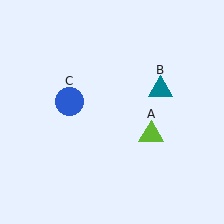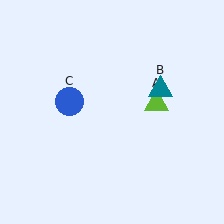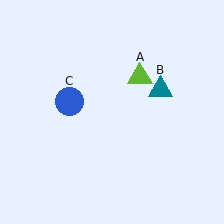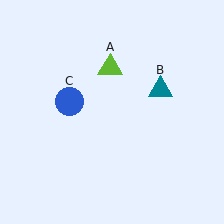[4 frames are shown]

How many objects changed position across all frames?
1 object changed position: lime triangle (object A).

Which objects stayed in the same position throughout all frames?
Teal triangle (object B) and blue circle (object C) remained stationary.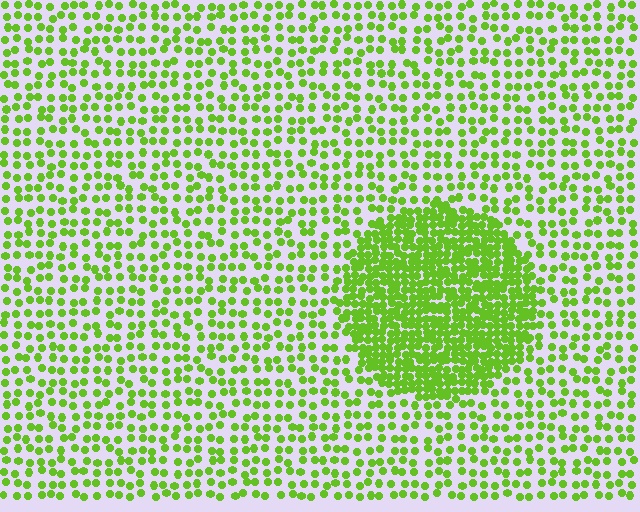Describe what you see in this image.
The image contains small lime elements arranged at two different densities. A circle-shaped region is visible where the elements are more densely packed than the surrounding area.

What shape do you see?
I see a circle.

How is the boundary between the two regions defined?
The boundary is defined by a change in element density (approximately 2.5x ratio). All elements are the same color, size, and shape.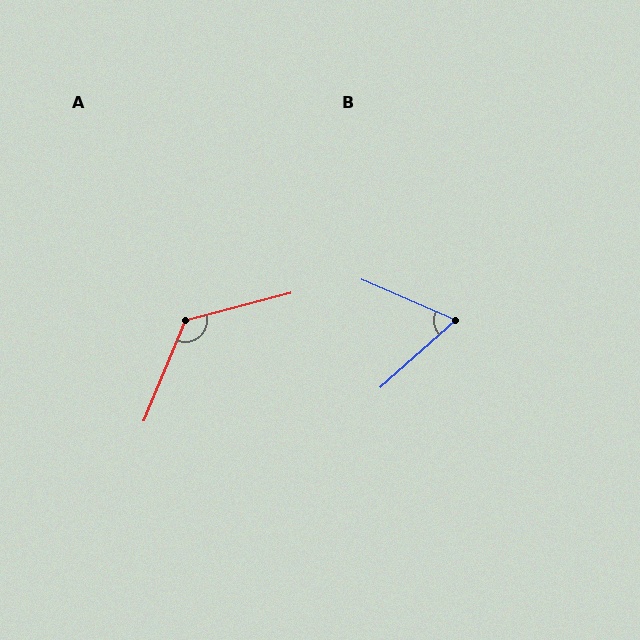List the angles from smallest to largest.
B (65°), A (127°).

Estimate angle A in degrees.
Approximately 127 degrees.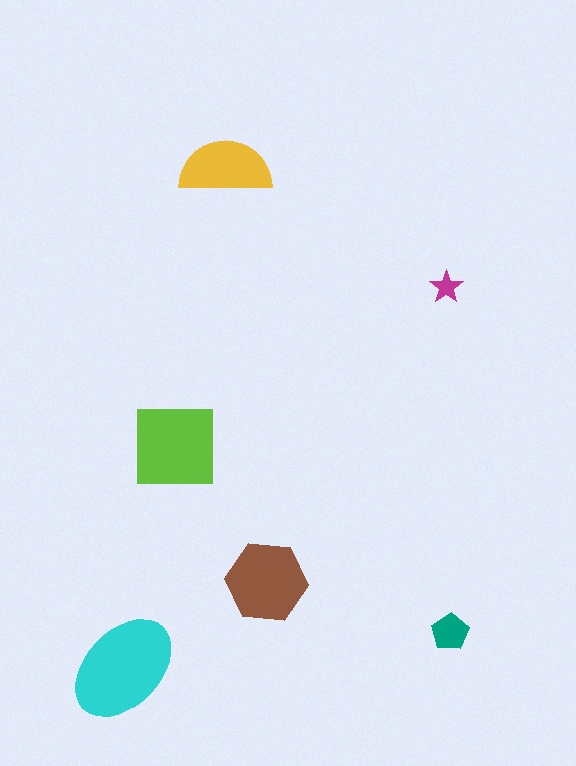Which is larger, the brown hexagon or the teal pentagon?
The brown hexagon.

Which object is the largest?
The cyan ellipse.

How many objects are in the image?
There are 6 objects in the image.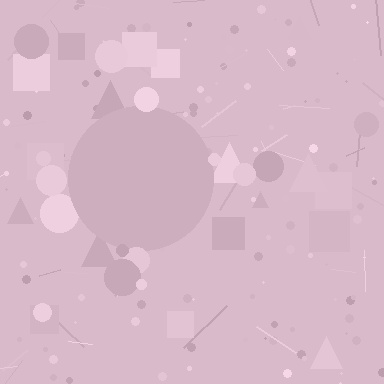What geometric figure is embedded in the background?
A circle is embedded in the background.